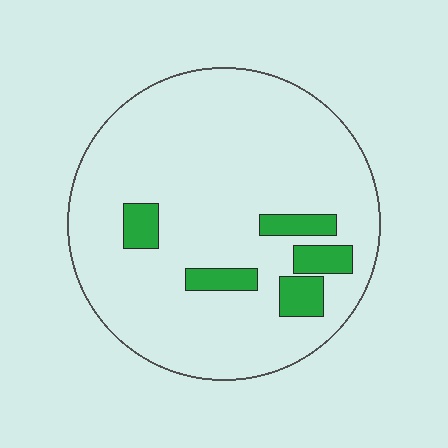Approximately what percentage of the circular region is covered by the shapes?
Approximately 10%.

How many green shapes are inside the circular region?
5.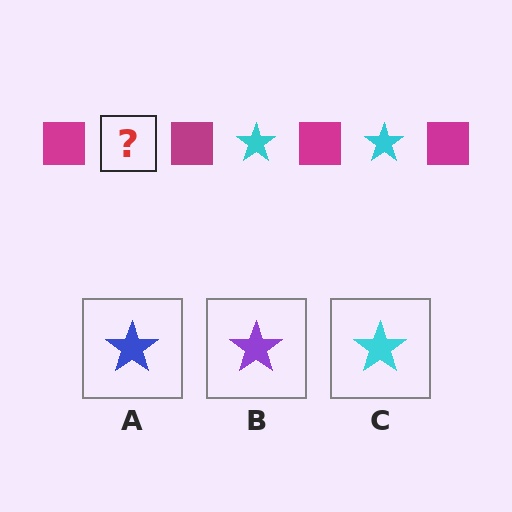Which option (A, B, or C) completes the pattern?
C.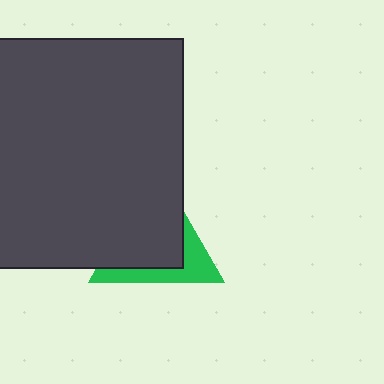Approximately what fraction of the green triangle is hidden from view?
Roughly 66% of the green triangle is hidden behind the dark gray square.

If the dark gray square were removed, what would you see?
You would see the complete green triangle.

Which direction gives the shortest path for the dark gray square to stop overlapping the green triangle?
Moving toward the upper-left gives the shortest separation.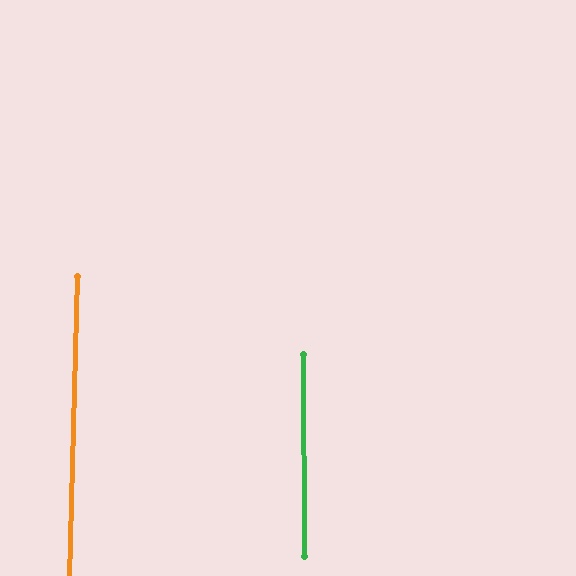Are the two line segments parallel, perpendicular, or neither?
Parallel — their directions differ by only 1.8°.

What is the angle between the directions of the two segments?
Approximately 2 degrees.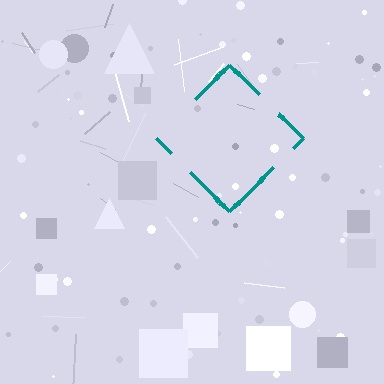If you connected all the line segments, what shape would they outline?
They would outline a diamond.